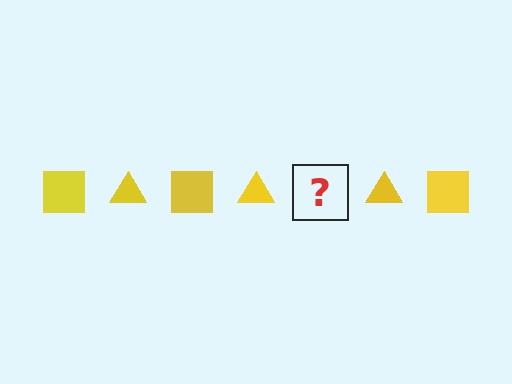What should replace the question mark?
The question mark should be replaced with a yellow square.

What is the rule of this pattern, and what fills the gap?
The rule is that the pattern cycles through square, triangle shapes in yellow. The gap should be filled with a yellow square.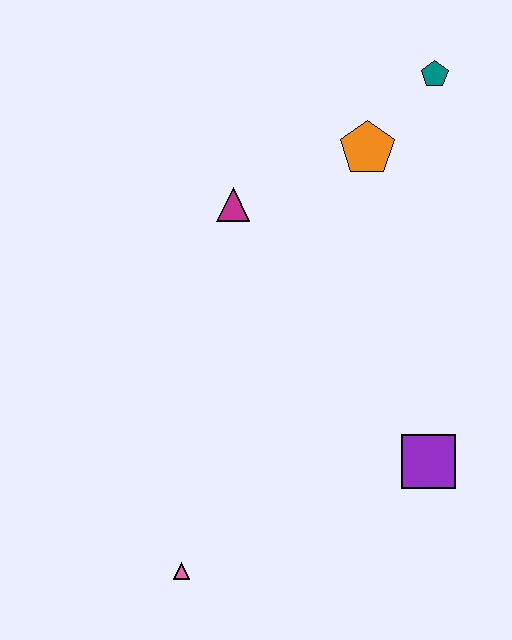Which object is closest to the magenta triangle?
The orange pentagon is closest to the magenta triangle.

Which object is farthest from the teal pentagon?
The pink triangle is farthest from the teal pentagon.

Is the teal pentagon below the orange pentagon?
No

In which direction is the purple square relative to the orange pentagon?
The purple square is below the orange pentagon.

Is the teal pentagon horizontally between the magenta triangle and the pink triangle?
No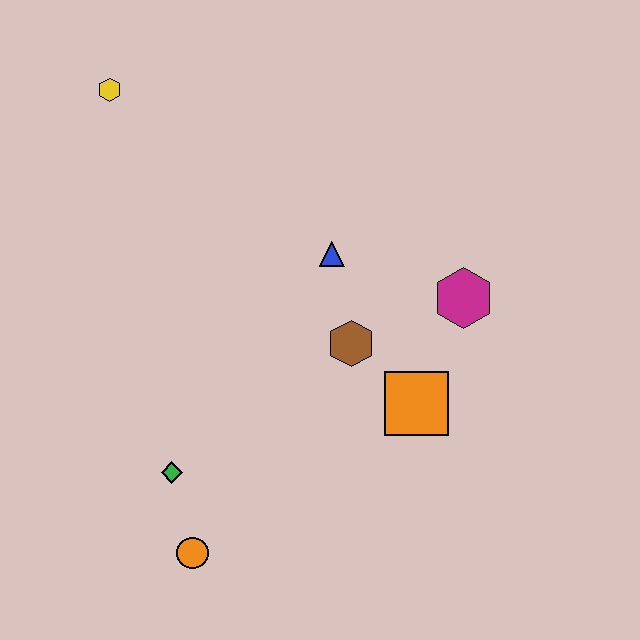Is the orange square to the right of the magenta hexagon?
No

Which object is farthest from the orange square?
The yellow hexagon is farthest from the orange square.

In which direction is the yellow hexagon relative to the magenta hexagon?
The yellow hexagon is to the left of the magenta hexagon.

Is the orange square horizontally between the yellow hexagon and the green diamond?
No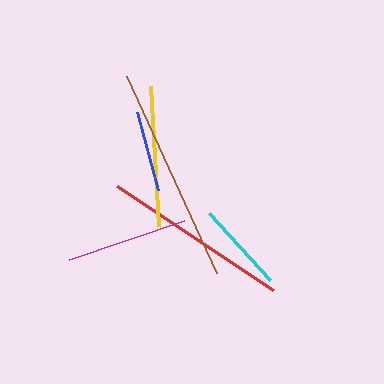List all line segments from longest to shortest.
From longest to shortest: brown, red, yellow, magenta, cyan, blue.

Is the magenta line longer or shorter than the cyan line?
The magenta line is longer than the cyan line.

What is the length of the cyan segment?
The cyan segment is approximately 91 pixels long.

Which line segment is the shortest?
The blue line is the shortest at approximately 81 pixels.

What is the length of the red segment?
The red segment is approximately 188 pixels long.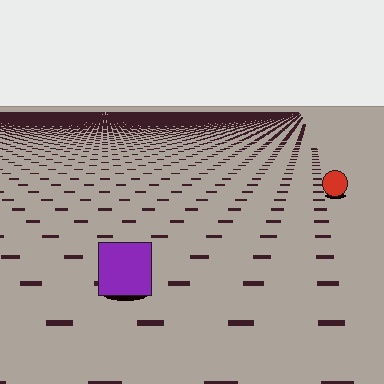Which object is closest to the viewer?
The purple square is closest. The texture marks near it are larger and more spread out.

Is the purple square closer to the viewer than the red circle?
Yes. The purple square is closer — you can tell from the texture gradient: the ground texture is coarser near it.